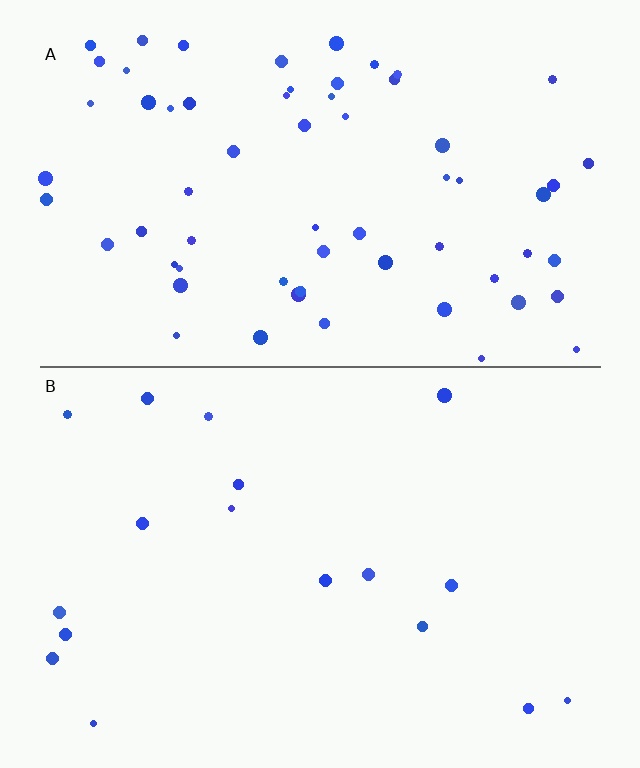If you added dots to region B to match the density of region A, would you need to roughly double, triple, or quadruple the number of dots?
Approximately quadruple.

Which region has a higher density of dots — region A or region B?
A (the top).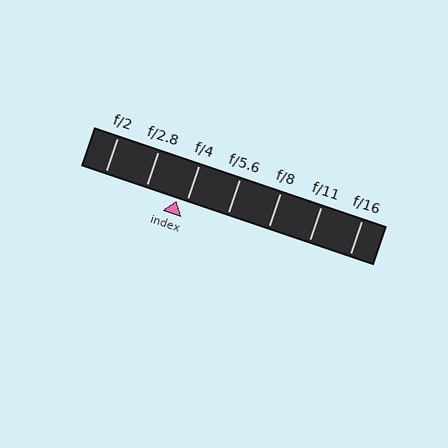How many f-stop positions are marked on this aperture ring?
There are 7 f-stop positions marked.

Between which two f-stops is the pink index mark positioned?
The index mark is between f/2.8 and f/4.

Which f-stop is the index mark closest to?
The index mark is closest to f/4.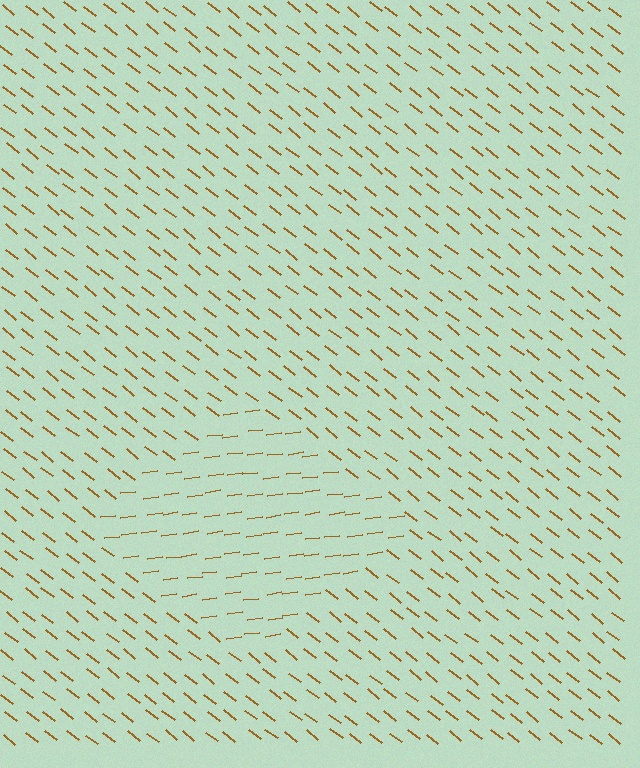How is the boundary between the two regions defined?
The boundary is defined purely by a change in line orientation (approximately 45 degrees difference). All lines are the same color and thickness.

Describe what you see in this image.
The image is filled with small brown line segments. A diamond region in the image has lines oriented differently from the surrounding lines, creating a visible texture boundary.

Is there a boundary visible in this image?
Yes, there is a texture boundary formed by a change in line orientation.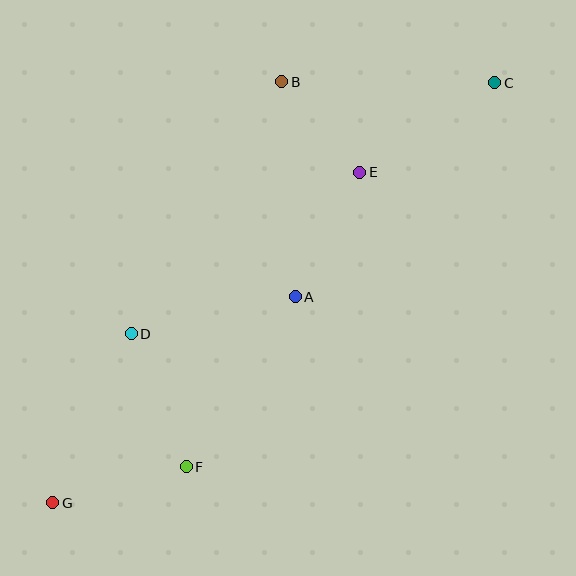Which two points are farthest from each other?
Points C and G are farthest from each other.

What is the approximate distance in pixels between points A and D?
The distance between A and D is approximately 168 pixels.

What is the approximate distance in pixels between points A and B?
The distance between A and B is approximately 215 pixels.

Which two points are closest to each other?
Points B and E are closest to each other.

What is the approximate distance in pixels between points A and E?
The distance between A and E is approximately 141 pixels.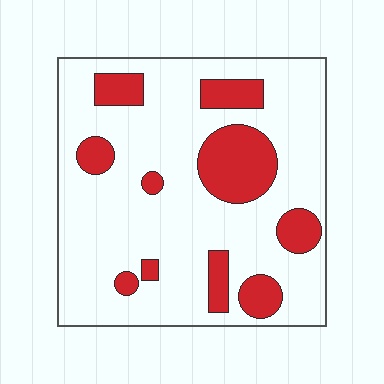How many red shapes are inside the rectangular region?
10.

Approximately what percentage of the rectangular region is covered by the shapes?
Approximately 20%.